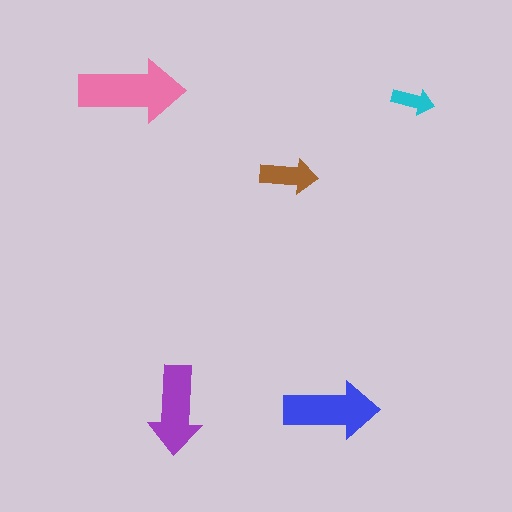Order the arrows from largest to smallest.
the pink one, the blue one, the purple one, the brown one, the cyan one.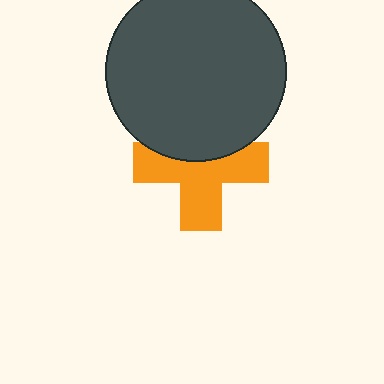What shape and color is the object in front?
The object in front is a dark gray circle.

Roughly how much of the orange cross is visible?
About half of it is visible (roughly 63%).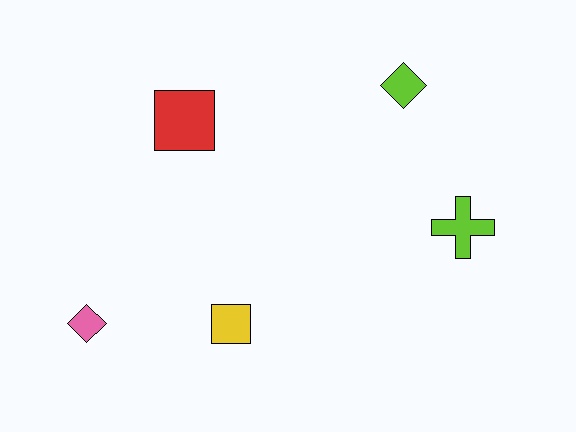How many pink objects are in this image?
There is 1 pink object.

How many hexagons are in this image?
There are no hexagons.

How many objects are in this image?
There are 5 objects.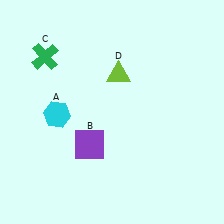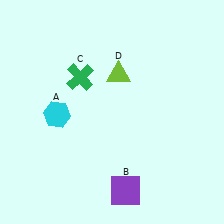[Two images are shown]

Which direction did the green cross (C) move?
The green cross (C) moved right.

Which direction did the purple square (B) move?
The purple square (B) moved down.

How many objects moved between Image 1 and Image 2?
2 objects moved between the two images.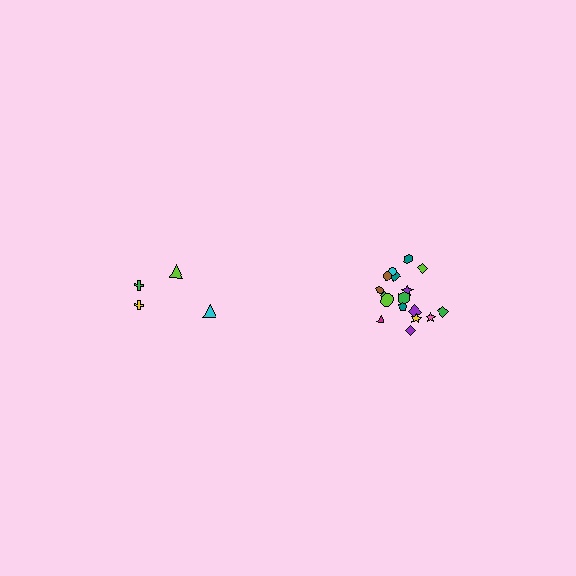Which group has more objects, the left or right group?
The right group.